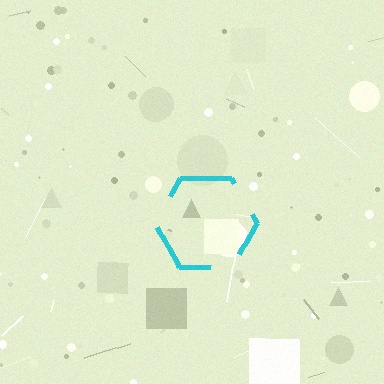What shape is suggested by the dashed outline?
The dashed outline suggests a hexagon.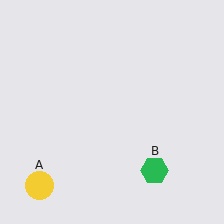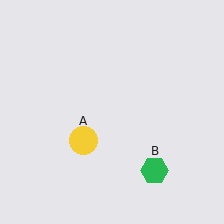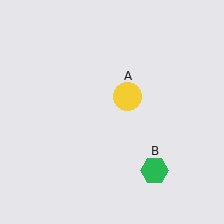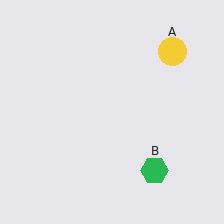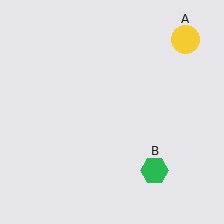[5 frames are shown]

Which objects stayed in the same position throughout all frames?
Green hexagon (object B) remained stationary.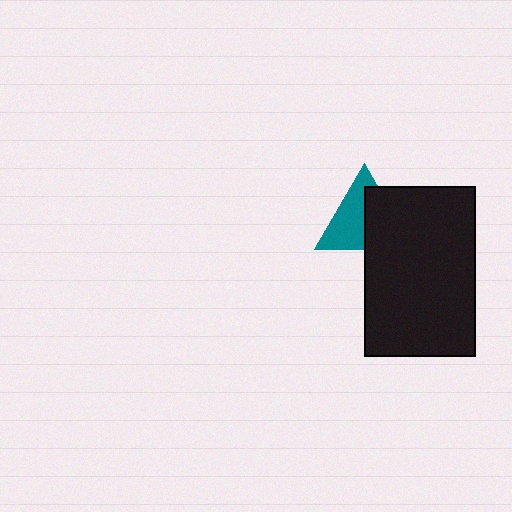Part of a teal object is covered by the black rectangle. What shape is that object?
It is a triangle.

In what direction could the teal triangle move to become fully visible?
The teal triangle could move toward the upper-left. That would shift it out from behind the black rectangle entirely.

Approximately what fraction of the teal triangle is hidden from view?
Roughly 48% of the teal triangle is hidden behind the black rectangle.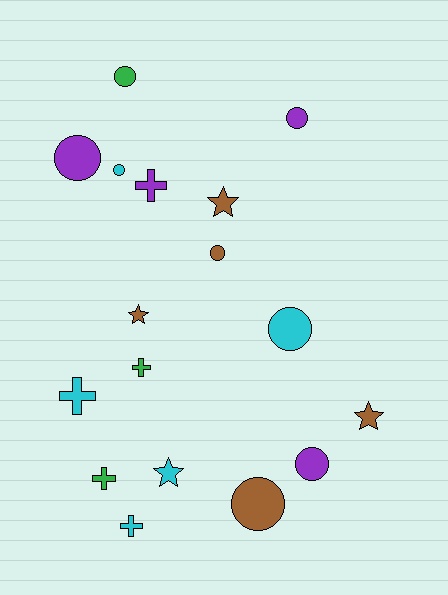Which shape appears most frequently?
Circle, with 8 objects.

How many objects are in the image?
There are 17 objects.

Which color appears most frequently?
Brown, with 5 objects.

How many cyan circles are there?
There are 2 cyan circles.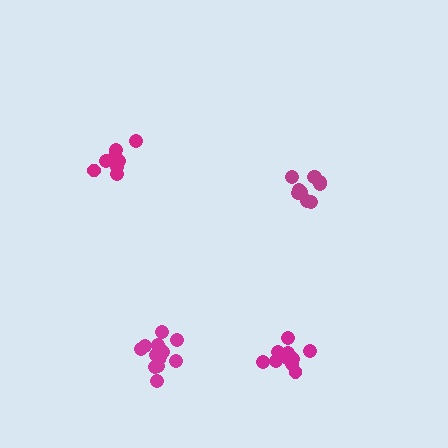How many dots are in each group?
Group 1: 11 dots, Group 2: 14 dots, Group 3: 8 dots, Group 4: 10 dots (43 total).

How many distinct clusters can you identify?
There are 4 distinct clusters.